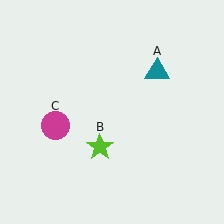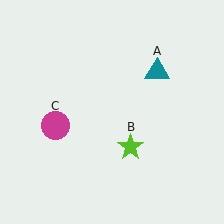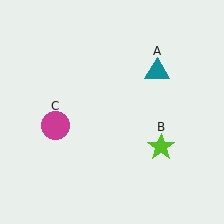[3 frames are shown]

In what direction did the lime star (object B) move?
The lime star (object B) moved right.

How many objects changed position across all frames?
1 object changed position: lime star (object B).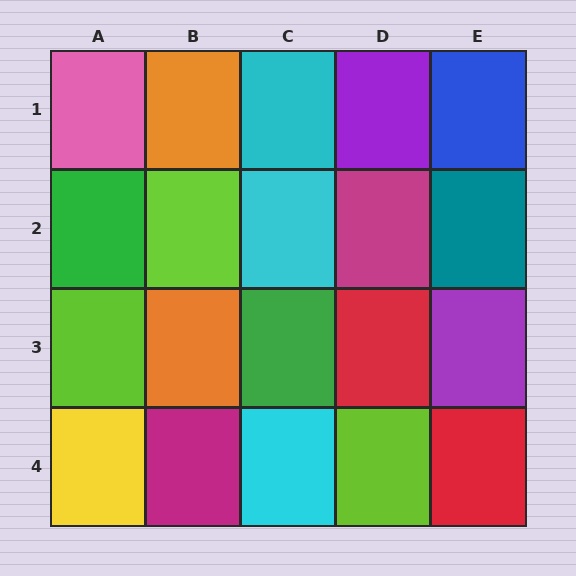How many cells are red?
2 cells are red.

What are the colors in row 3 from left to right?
Lime, orange, green, red, purple.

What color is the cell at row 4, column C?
Cyan.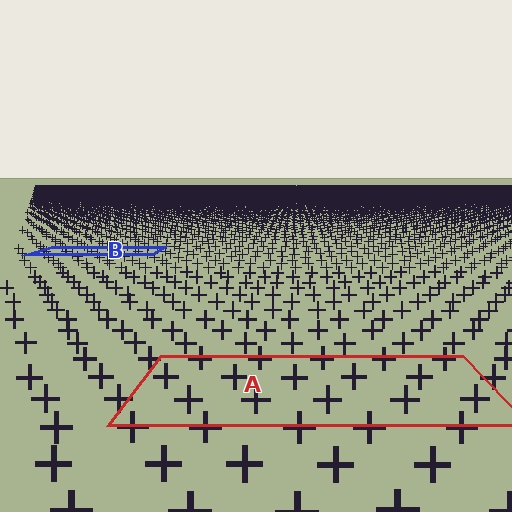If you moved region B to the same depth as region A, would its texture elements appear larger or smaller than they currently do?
They would appear larger. At a closer depth, the same texture elements are projected at a bigger on-screen size.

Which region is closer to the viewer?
Region A is closer. The texture elements there are larger and more spread out.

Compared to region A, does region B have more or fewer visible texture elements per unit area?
Region B has more texture elements per unit area — they are packed more densely because it is farther away.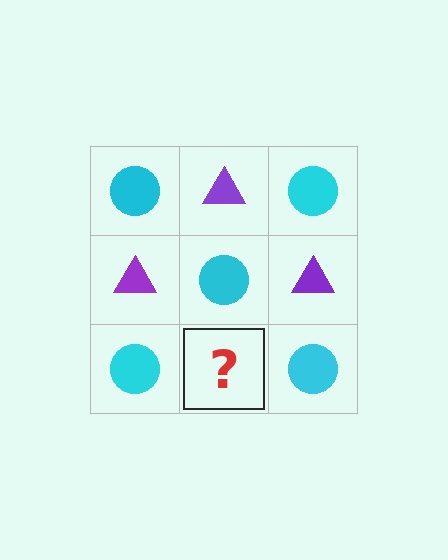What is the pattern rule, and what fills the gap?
The rule is that it alternates cyan circle and purple triangle in a checkerboard pattern. The gap should be filled with a purple triangle.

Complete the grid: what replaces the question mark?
The question mark should be replaced with a purple triangle.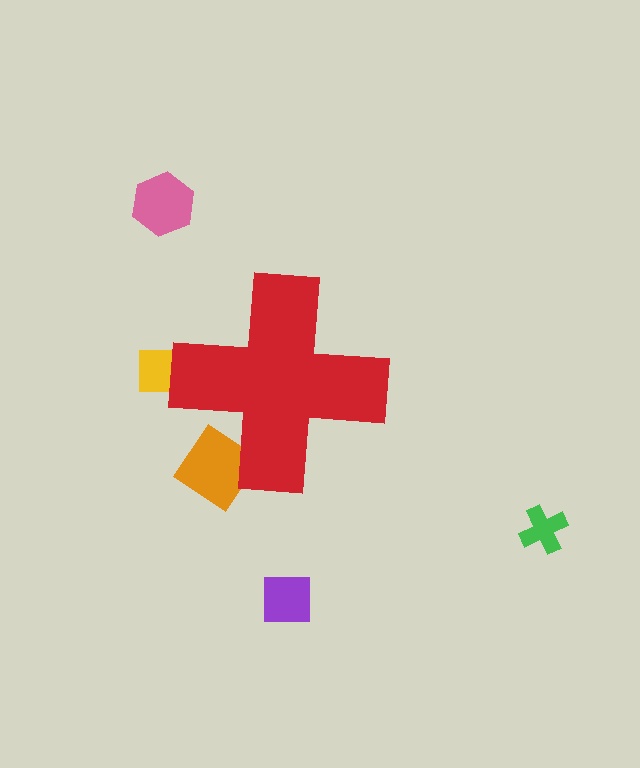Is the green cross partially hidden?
No, the green cross is fully visible.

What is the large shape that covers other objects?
A red cross.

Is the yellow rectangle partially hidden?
Yes, the yellow rectangle is partially hidden behind the red cross.